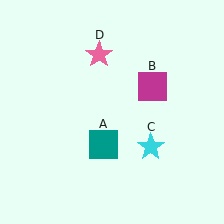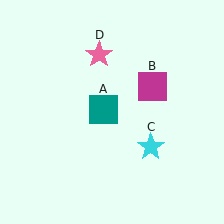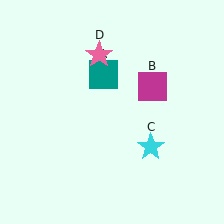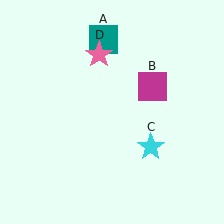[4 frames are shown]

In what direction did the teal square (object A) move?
The teal square (object A) moved up.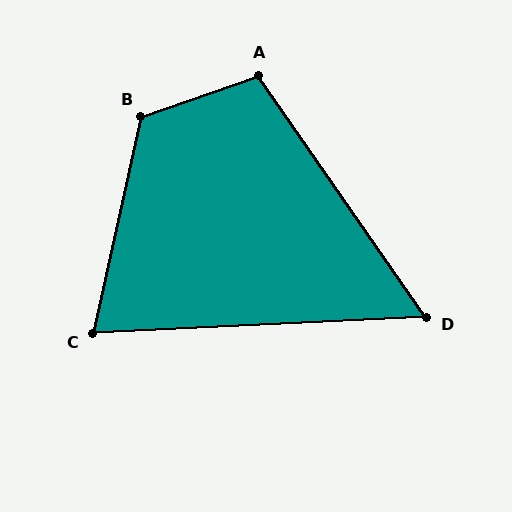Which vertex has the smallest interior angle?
D, at approximately 58 degrees.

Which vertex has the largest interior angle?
B, at approximately 122 degrees.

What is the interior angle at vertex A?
Approximately 105 degrees (obtuse).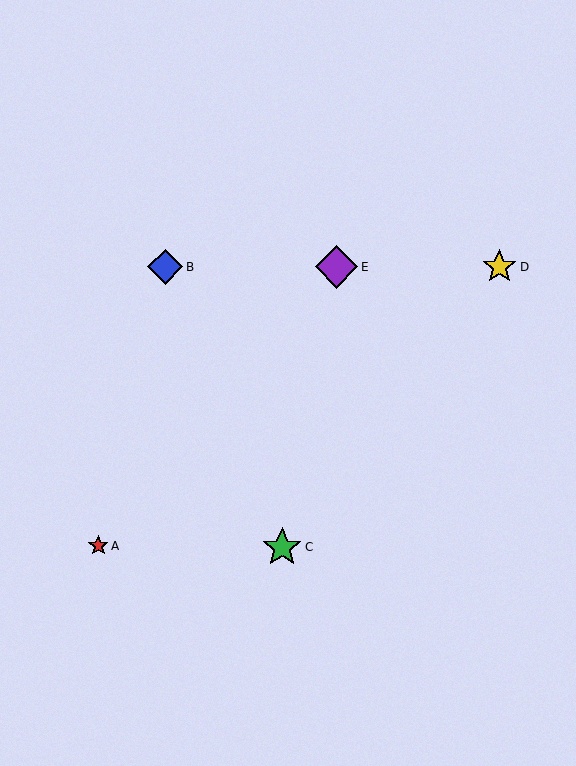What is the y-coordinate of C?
Object C is at y≈547.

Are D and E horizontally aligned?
Yes, both are at y≈267.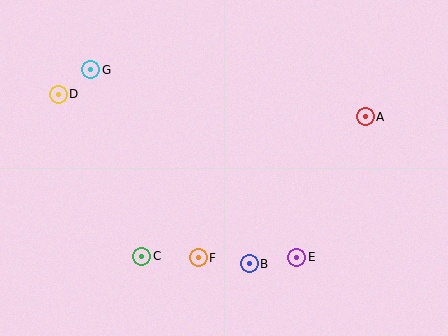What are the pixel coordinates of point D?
Point D is at (58, 94).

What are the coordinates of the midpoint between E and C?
The midpoint between E and C is at (219, 257).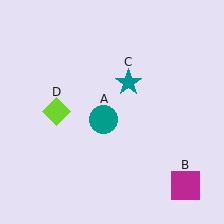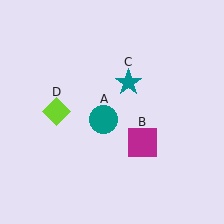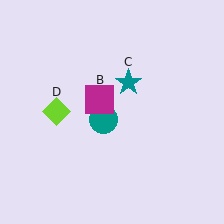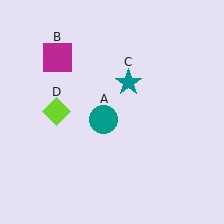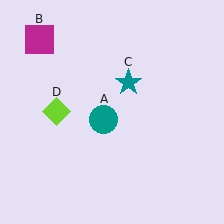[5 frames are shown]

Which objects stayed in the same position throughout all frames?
Teal circle (object A) and teal star (object C) and lime diamond (object D) remained stationary.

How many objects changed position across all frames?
1 object changed position: magenta square (object B).